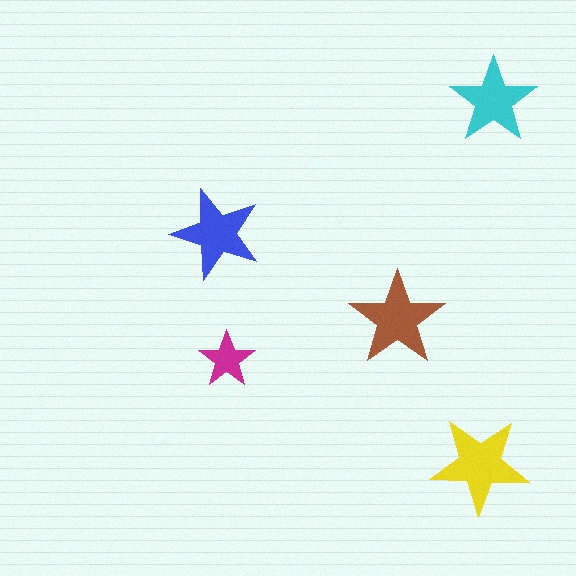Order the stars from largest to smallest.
the yellow one, the brown one, the blue one, the cyan one, the magenta one.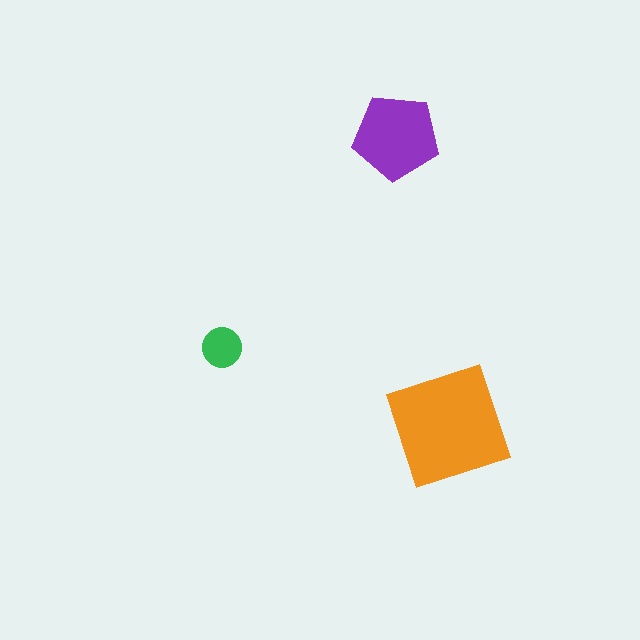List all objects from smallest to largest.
The green circle, the purple pentagon, the orange square.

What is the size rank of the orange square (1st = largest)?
1st.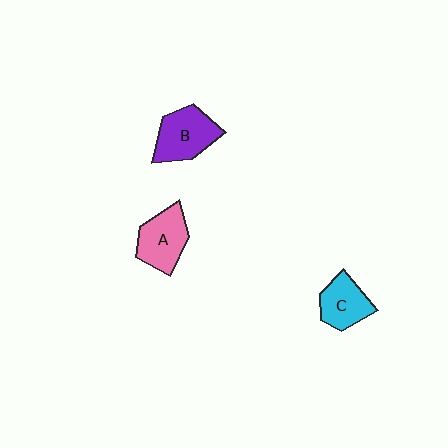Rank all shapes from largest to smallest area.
From largest to smallest: B (purple), A (pink), C (cyan).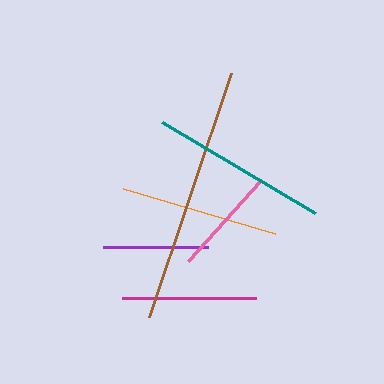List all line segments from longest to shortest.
From longest to shortest: brown, teal, orange, magenta, pink, purple.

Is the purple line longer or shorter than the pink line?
The pink line is longer than the purple line.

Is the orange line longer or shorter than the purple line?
The orange line is longer than the purple line.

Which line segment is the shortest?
The purple line is the shortest at approximately 105 pixels.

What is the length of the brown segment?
The brown segment is approximately 257 pixels long.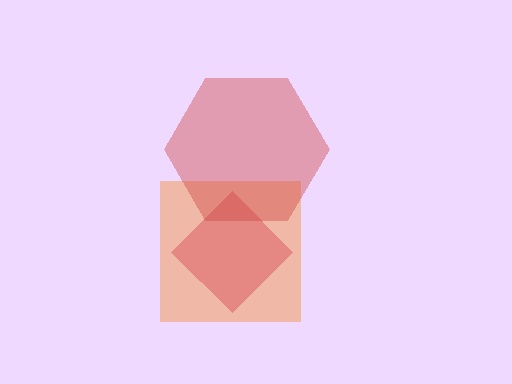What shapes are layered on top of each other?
The layered shapes are: a magenta diamond, an orange square, a red hexagon.